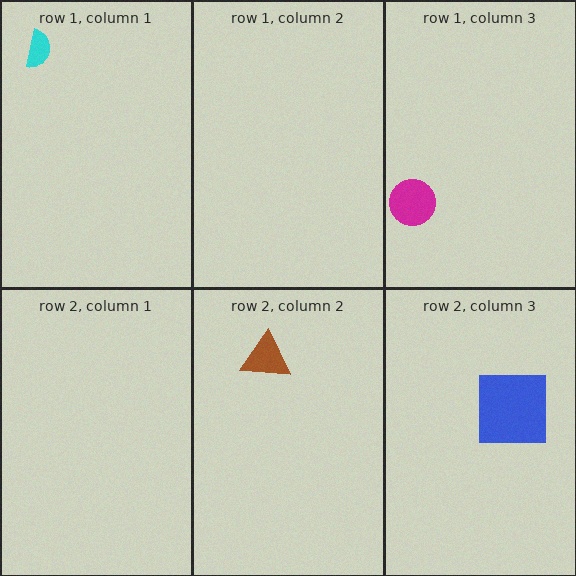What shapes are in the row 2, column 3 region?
The blue square.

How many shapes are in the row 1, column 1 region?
1.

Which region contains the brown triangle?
The row 2, column 2 region.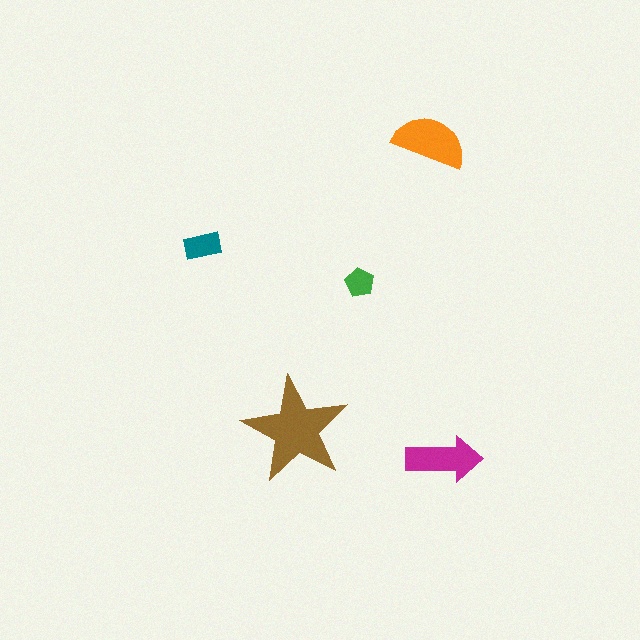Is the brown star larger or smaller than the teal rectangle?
Larger.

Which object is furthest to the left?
The teal rectangle is leftmost.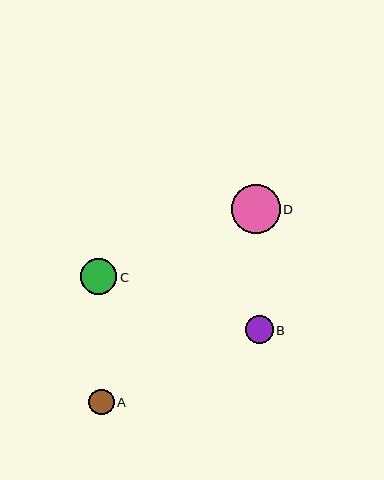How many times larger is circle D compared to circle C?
Circle D is approximately 1.3 times the size of circle C.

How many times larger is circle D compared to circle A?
Circle D is approximately 1.9 times the size of circle A.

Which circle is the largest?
Circle D is the largest with a size of approximately 49 pixels.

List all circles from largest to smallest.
From largest to smallest: D, C, B, A.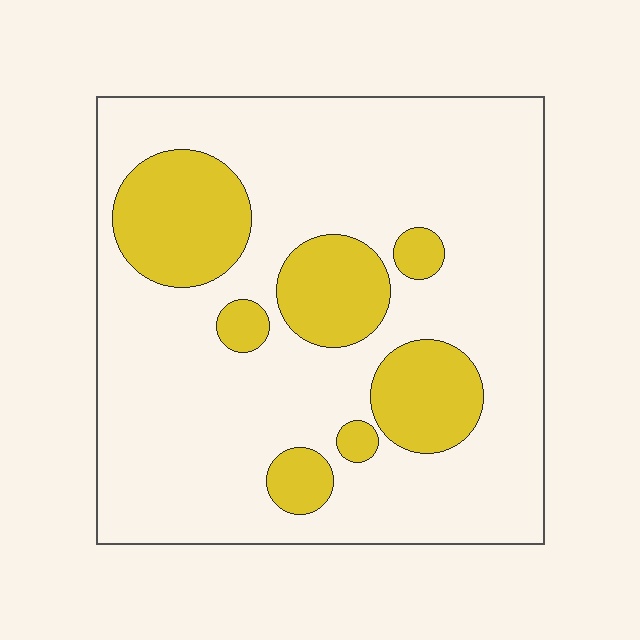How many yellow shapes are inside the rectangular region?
7.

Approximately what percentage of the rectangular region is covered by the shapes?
Approximately 20%.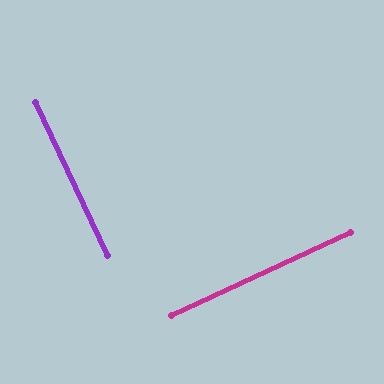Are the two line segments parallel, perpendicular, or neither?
Perpendicular — they meet at approximately 89°.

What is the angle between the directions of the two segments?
Approximately 89 degrees.